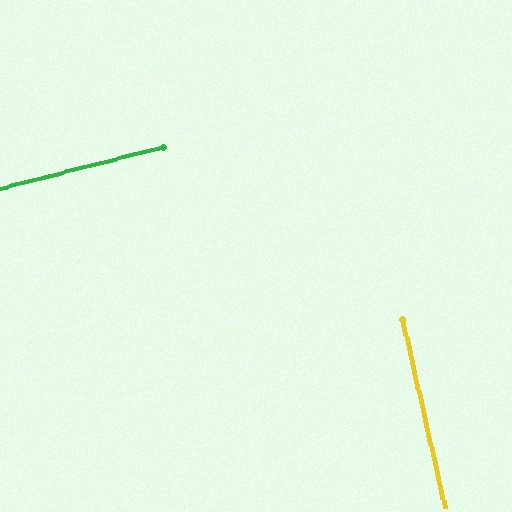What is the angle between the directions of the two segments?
Approximately 89 degrees.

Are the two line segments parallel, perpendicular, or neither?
Perpendicular — they meet at approximately 89°.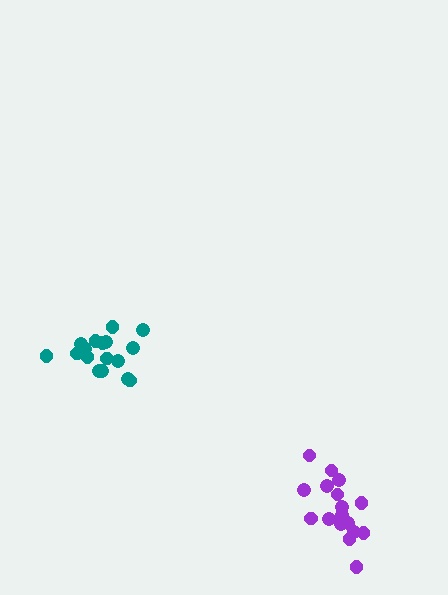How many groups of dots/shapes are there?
There are 2 groups.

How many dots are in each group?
Group 1: 17 dots, Group 2: 18 dots (35 total).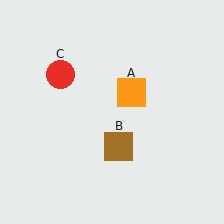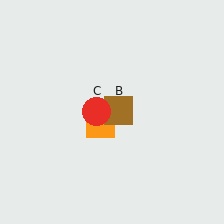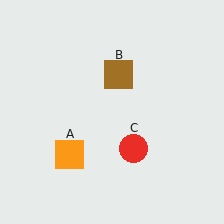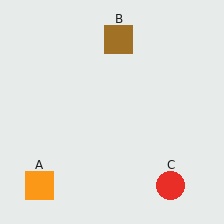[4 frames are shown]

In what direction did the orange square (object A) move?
The orange square (object A) moved down and to the left.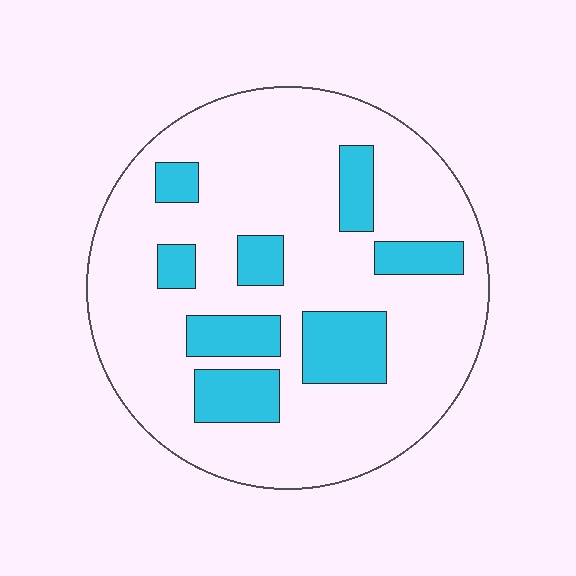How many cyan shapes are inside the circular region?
8.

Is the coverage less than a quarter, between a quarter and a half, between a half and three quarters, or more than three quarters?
Less than a quarter.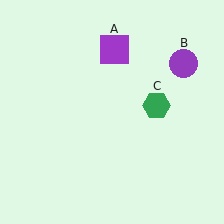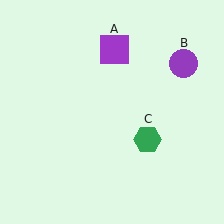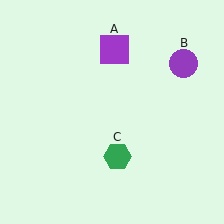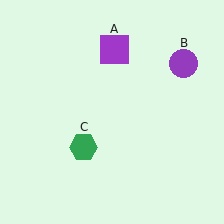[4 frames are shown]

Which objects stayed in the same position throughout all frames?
Purple square (object A) and purple circle (object B) remained stationary.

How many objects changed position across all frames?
1 object changed position: green hexagon (object C).